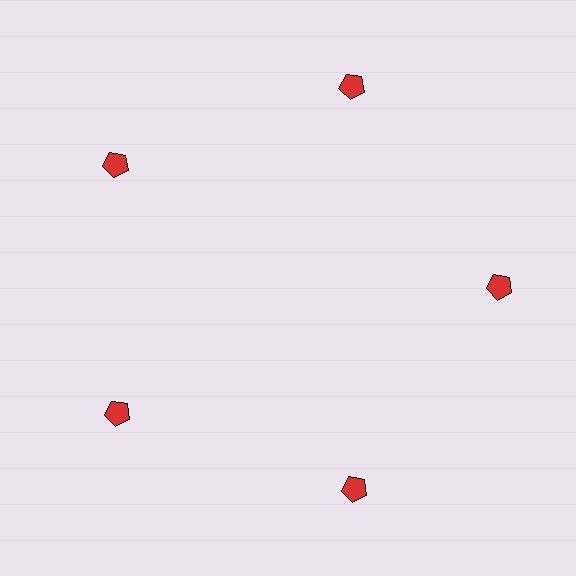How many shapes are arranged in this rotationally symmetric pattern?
There are 5 shapes, arranged in 5 groups of 1.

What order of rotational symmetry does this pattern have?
This pattern has 5-fold rotational symmetry.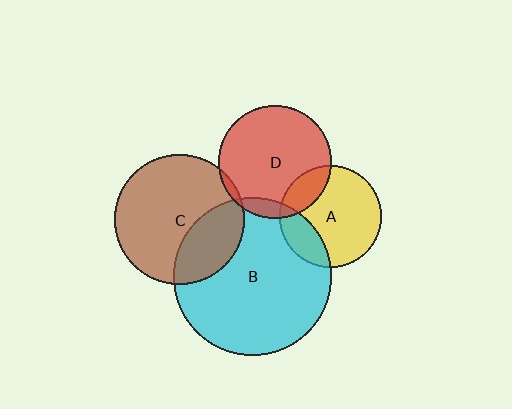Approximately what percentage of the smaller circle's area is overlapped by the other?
Approximately 5%.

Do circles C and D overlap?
Yes.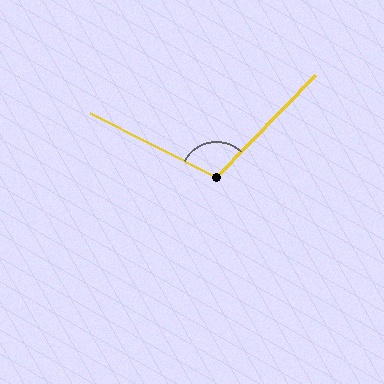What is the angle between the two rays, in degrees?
Approximately 108 degrees.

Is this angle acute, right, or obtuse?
It is obtuse.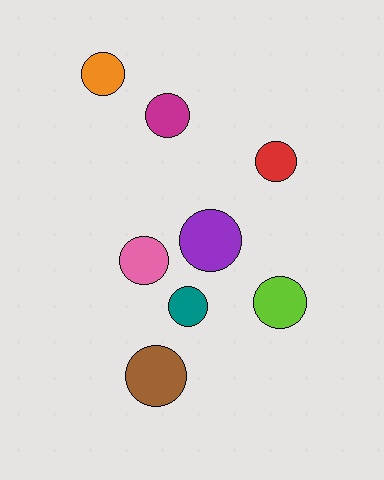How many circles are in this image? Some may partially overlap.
There are 8 circles.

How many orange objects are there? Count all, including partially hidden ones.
There is 1 orange object.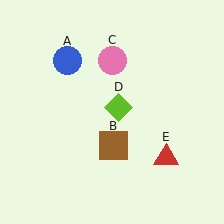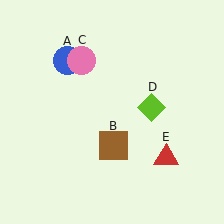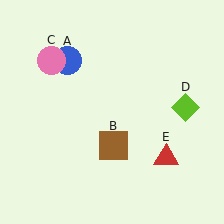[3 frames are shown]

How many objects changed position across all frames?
2 objects changed position: pink circle (object C), lime diamond (object D).